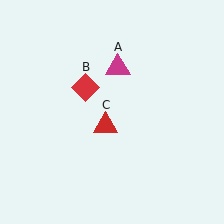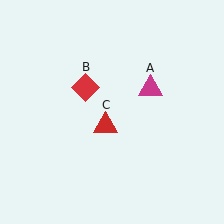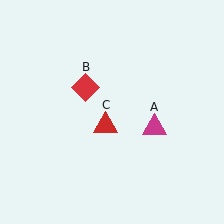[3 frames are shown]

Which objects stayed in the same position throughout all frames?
Red diamond (object B) and red triangle (object C) remained stationary.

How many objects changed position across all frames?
1 object changed position: magenta triangle (object A).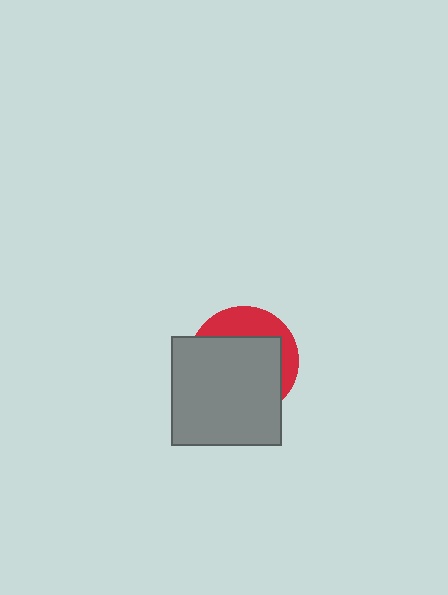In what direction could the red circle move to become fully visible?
The red circle could move toward the upper-right. That would shift it out from behind the gray square entirely.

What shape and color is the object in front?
The object in front is a gray square.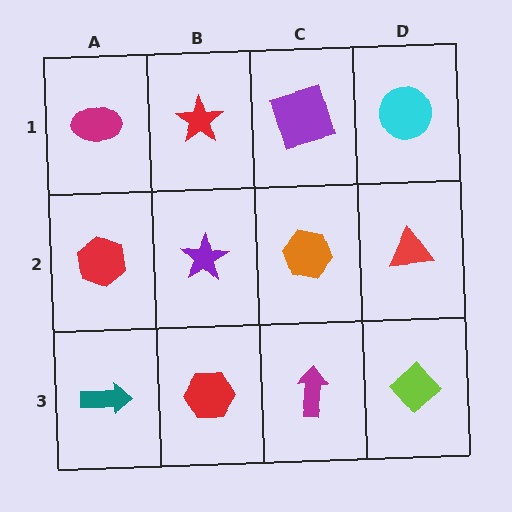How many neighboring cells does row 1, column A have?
2.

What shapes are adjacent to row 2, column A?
A magenta ellipse (row 1, column A), a teal arrow (row 3, column A), a purple star (row 2, column B).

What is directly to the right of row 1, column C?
A cyan circle.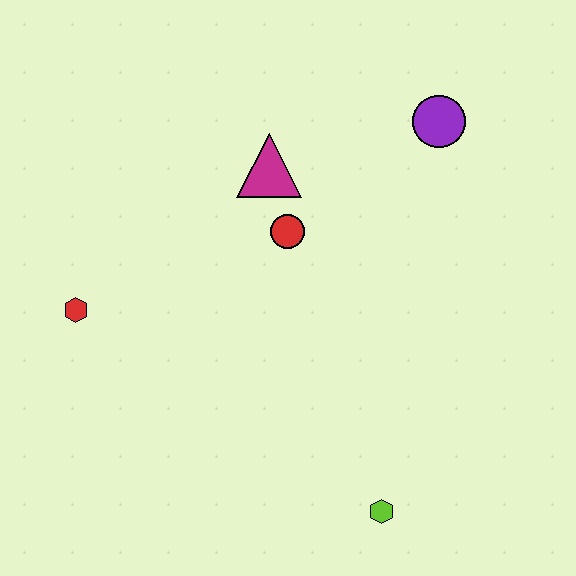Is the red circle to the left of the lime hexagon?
Yes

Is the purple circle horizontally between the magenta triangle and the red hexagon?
No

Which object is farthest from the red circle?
The lime hexagon is farthest from the red circle.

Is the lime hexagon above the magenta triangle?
No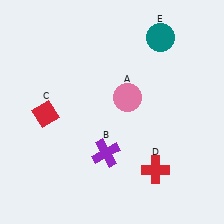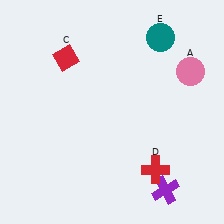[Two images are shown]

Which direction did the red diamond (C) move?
The red diamond (C) moved up.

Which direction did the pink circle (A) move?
The pink circle (A) moved right.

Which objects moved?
The objects that moved are: the pink circle (A), the purple cross (B), the red diamond (C).